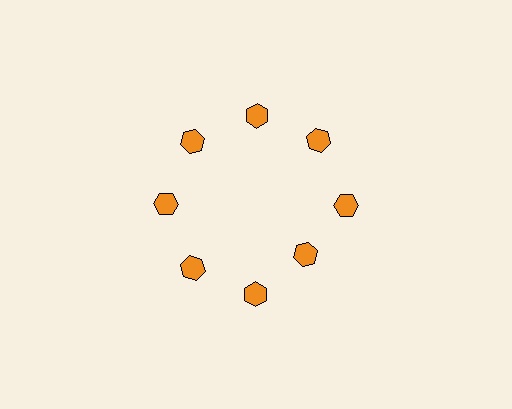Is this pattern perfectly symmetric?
No. The 8 orange hexagons are arranged in a ring, but one element near the 4 o'clock position is pulled inward toward the center, breaking the 8-fold rotational symmetry.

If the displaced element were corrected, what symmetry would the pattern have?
It would have 8-fold rotational symmetry — the pattern would map onto itself every 45 degrees.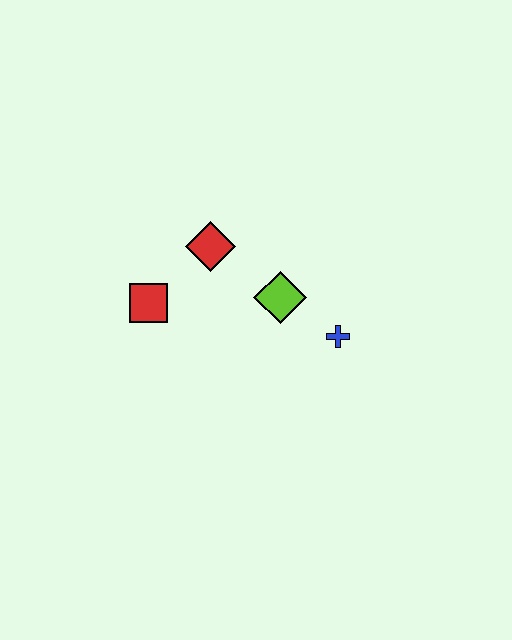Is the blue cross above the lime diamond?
No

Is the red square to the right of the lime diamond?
No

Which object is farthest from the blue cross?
The red square is farthest from the blue cross.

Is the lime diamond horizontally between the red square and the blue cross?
Yes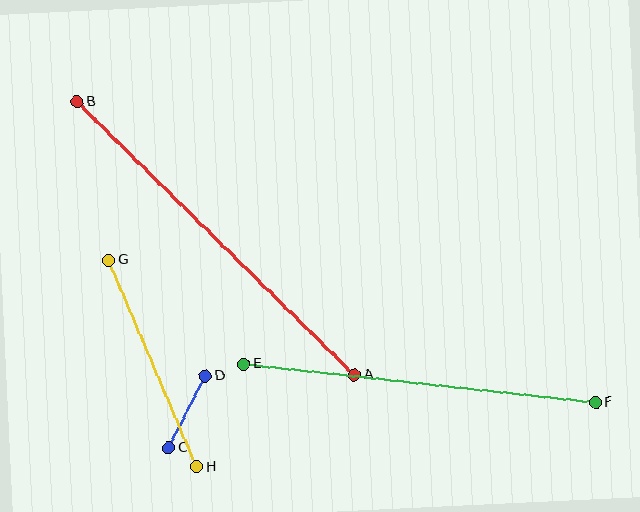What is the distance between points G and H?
The distance is approximately 224 pixels.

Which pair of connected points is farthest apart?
Points A and B are farthest apart.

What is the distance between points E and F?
The distance is approximately 354 pixels.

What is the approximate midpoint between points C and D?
The midpoint is at approximately (187, 412) pixels.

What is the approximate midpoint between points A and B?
The midpoint is at approximately (216, 238) pixels.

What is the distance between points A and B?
The distance is approximately 389 pixels.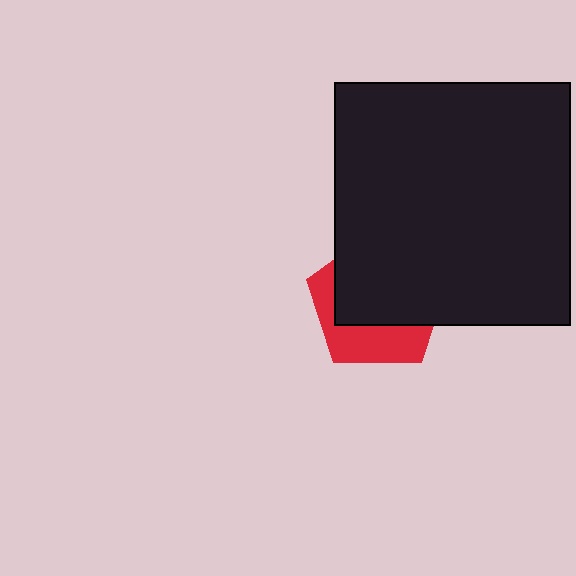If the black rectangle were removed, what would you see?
You would see the complete red pentagon.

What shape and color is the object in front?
The object in front is a black rectangle.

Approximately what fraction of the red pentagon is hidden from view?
Roughly 62% of the red pentagon is hidden behind the black rectangle.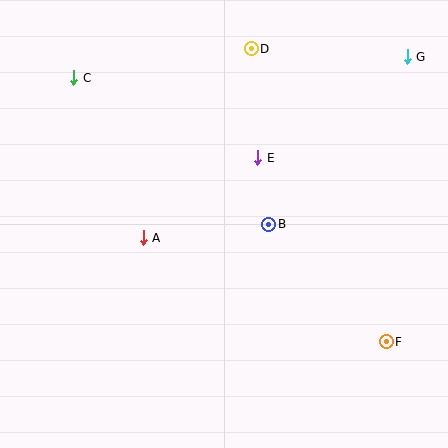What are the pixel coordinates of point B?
Point B is at (269, 224).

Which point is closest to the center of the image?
Point B at (269, 224) is closest to the center.